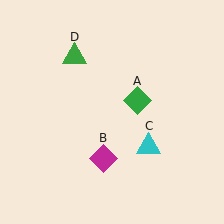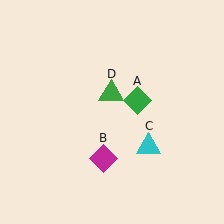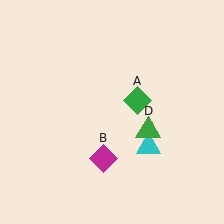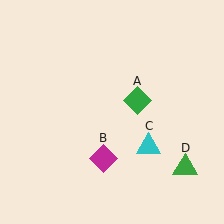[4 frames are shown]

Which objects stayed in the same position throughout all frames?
Green diamond (object A) and magenta diamond (object B) and cyan triangle (object C) remained stationary.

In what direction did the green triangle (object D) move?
The green triangle (object D) moved down and to the right.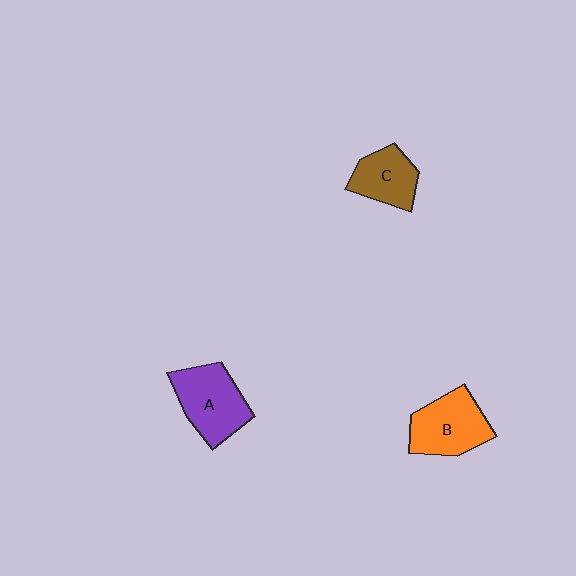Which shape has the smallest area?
Shape C (brown).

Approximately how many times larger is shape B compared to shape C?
Approximately 1.3 times.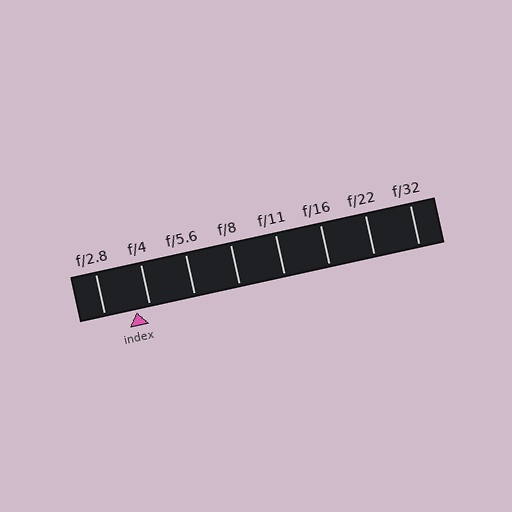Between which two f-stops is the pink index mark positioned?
The index mark is between f/2.8 and f/4.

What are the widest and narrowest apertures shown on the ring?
The widest aperture shown is f/2.8 and the narrowest is f/32.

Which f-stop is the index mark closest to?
The index mark is closest to f/4.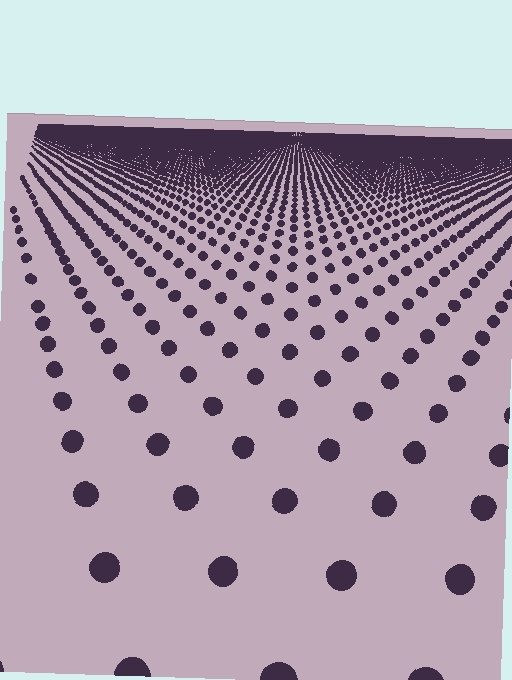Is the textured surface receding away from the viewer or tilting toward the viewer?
The surface is receding away from the viewer. Texture elements get smaller and denser toward the top.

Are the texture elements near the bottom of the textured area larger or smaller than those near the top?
Larger. Near the bottom, elements are closer to the viewer and appear at a bigger on-screen size.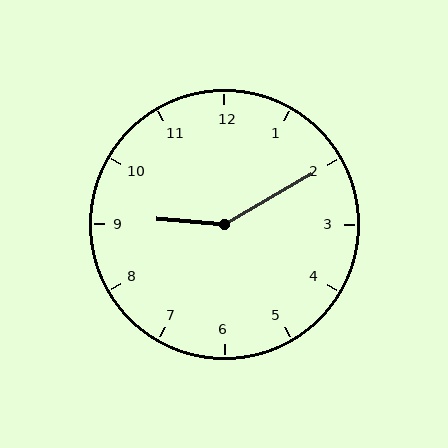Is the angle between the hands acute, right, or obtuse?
It is obtuse.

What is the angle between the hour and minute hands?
Approximately 145 degrees.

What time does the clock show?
9:10.